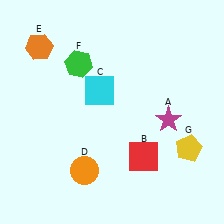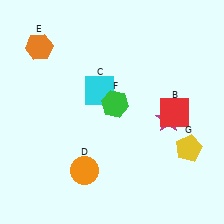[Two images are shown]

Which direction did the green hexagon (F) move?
The green hexagon (F) moved down.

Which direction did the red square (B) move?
The red square (B) moved up.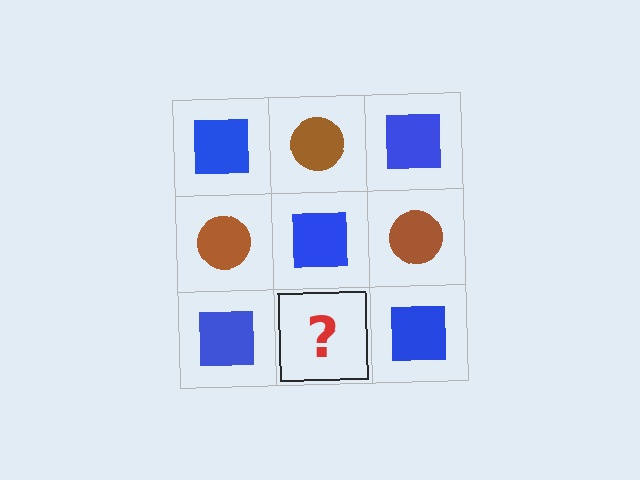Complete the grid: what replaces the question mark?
The question mark should be replaced with a brown circle.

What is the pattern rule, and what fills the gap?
The rule is that it alternates blue square and brown circle in a checkerboard pattern. The gap should be filled with a brown circle.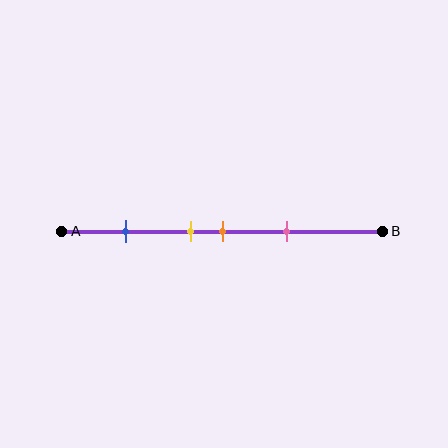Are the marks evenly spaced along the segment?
No, the marks are not evenly spaced.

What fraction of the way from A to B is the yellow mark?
The yellow mark is approximately 40% (0.4) of the way from A to B.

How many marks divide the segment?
There are 4 marks dividing the segment.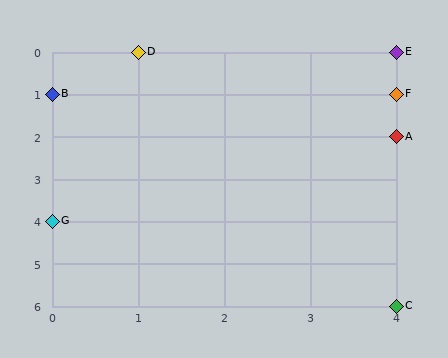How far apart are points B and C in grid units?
Points B and C are 4 columns and 5 rows apart (about 6.4 grid units diagonally).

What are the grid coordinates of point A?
Point A is at grid coordinates (4, 2).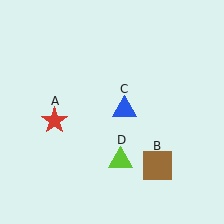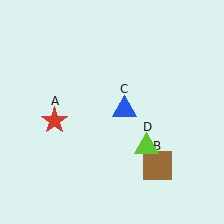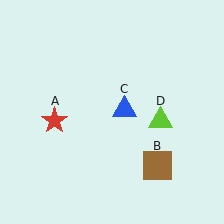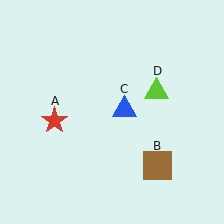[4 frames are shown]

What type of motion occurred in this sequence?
The lime triangle (object D) rotated counterclockwise around the center of the scene.